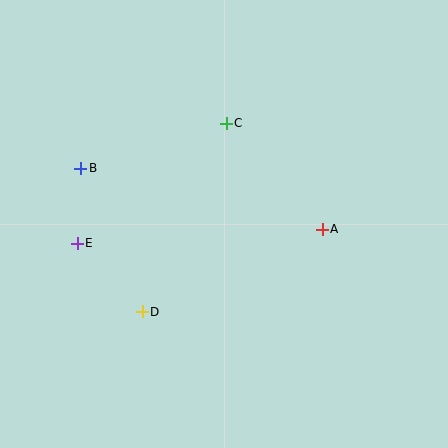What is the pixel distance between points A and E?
The distance between A and E is 246 pixels.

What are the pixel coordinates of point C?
Point C is at (226, 123).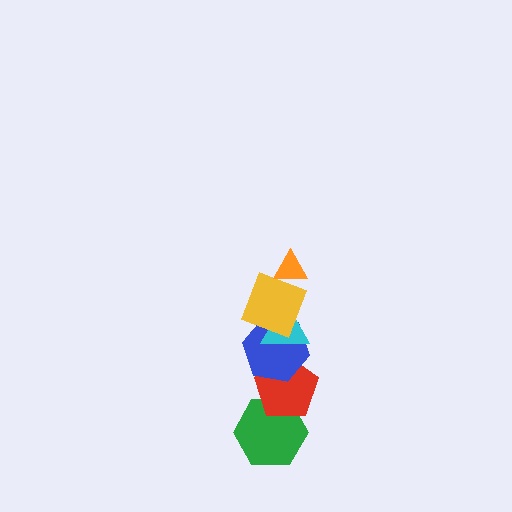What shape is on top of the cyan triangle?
The yellow square is on top of the cyan triangle.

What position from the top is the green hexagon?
The green hexagon is 6th from the top.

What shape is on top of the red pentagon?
The blue hexagon is on top of the red pentagon.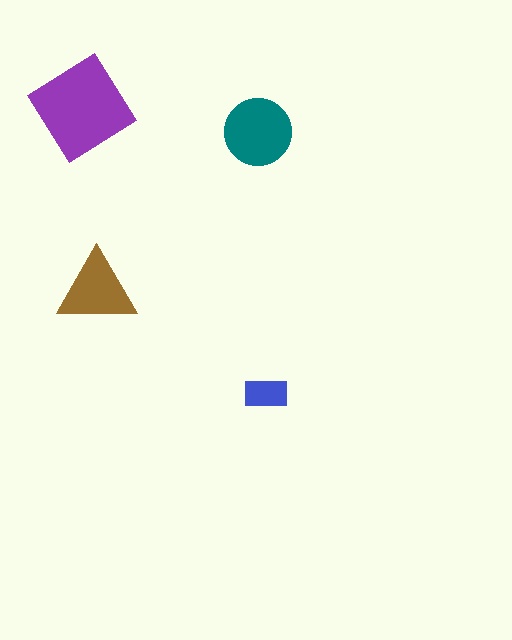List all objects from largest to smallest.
The purple diamond, the teal circle, the brown triangle, the blue rectangle.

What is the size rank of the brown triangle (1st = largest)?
3rd.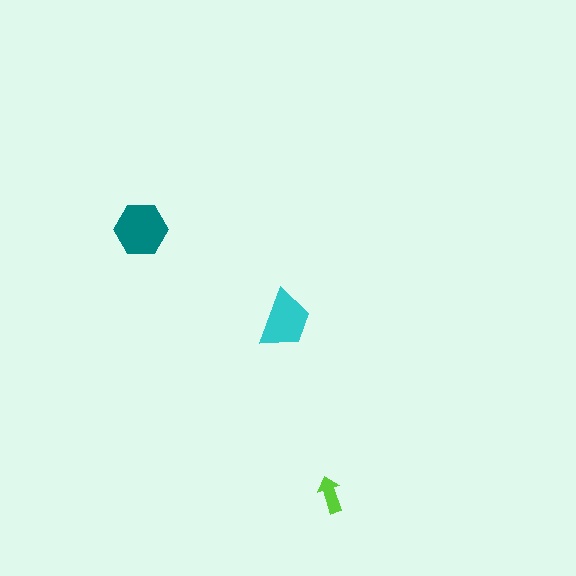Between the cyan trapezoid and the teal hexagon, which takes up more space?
The teal hexagon.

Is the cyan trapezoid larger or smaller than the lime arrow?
Larger.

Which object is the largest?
The teal hexagon.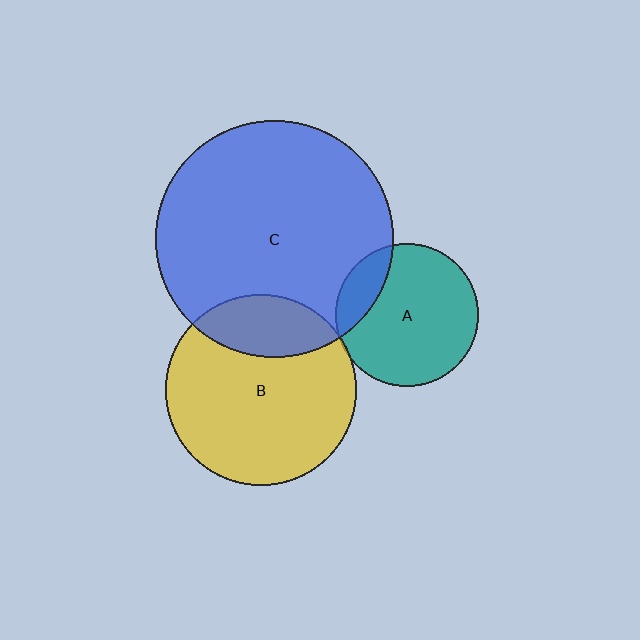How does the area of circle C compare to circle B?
Approximately 1.6 times.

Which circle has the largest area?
Circle C (blue).